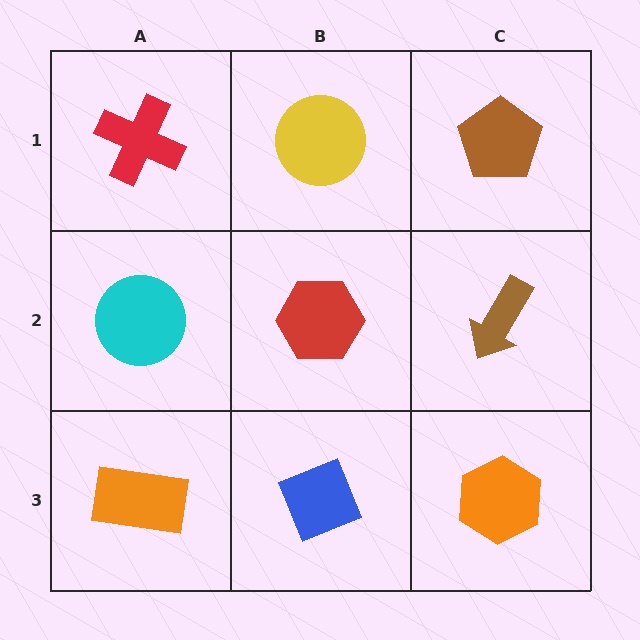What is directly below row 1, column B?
A red hexagon.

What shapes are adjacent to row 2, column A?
A red cross (row 1, column A), an orange rectangle (row 3, column A), a red hexagon (row 2, column B).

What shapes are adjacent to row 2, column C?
A brown pentagon (row 1, column C), an orange hexagon (row 3, column C), a red hexagon (row 2, column B).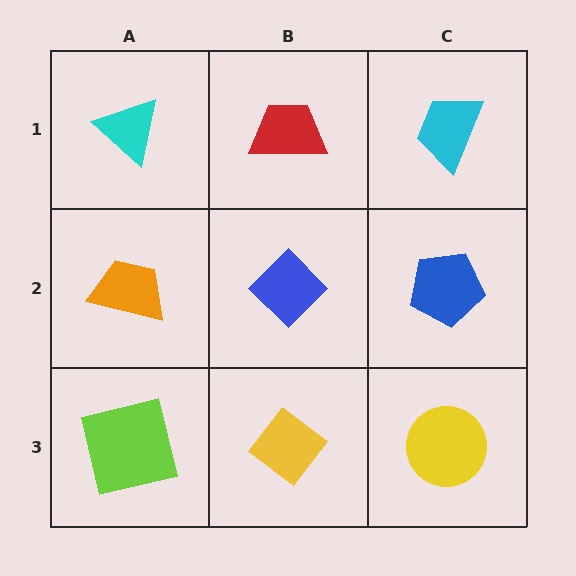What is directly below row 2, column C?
A yellow circle.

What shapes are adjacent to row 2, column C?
A cyan trapezoid (row 1, column C), a yellow circle (row 3, column C), a blue diamond (row 2, column B).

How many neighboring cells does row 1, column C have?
2.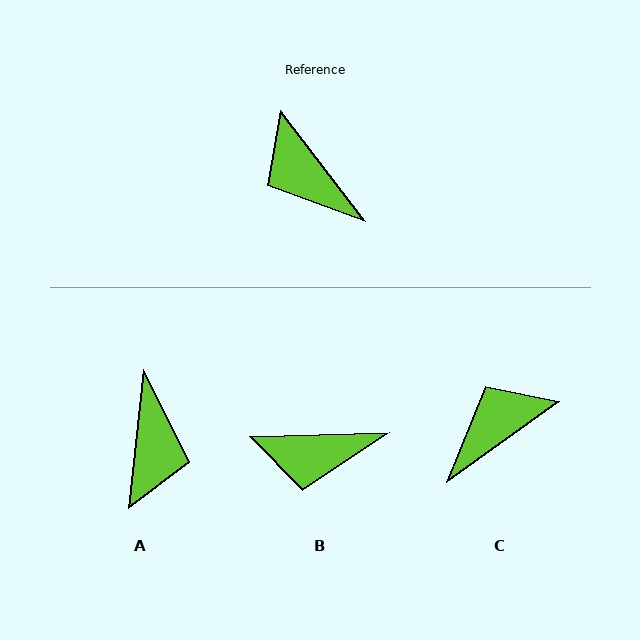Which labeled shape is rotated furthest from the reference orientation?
A, about 136 degrees away.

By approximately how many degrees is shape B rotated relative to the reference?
Approximately 54 degrees counter-clockwise.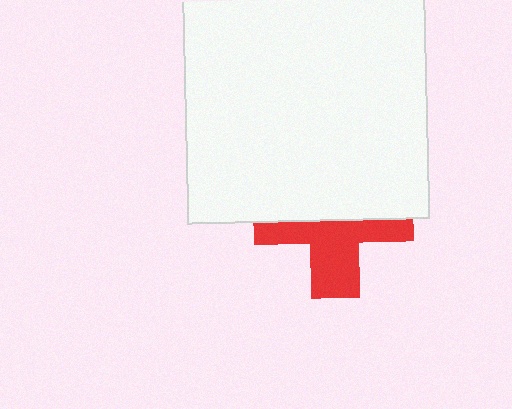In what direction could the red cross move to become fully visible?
The red cross could move down. That would shift it out from behind the white square entirely.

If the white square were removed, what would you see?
You would see the complete red cross.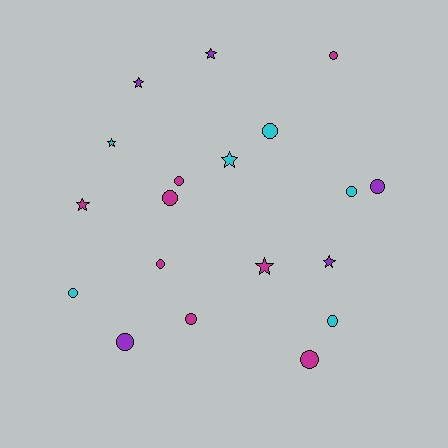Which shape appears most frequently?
Circle, with 12 objects.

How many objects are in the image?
There are 19 objects.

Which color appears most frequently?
Magenta, with 8 objects.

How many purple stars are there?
There are 3 purple stars.